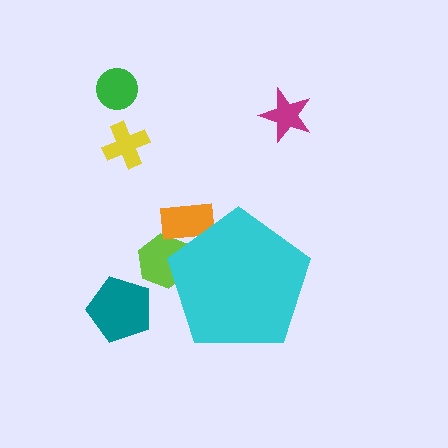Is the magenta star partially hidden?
No, the magenta star is fully visible.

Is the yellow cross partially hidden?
No, the yellow cross is fully visible.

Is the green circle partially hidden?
No, the green circle is fully visible.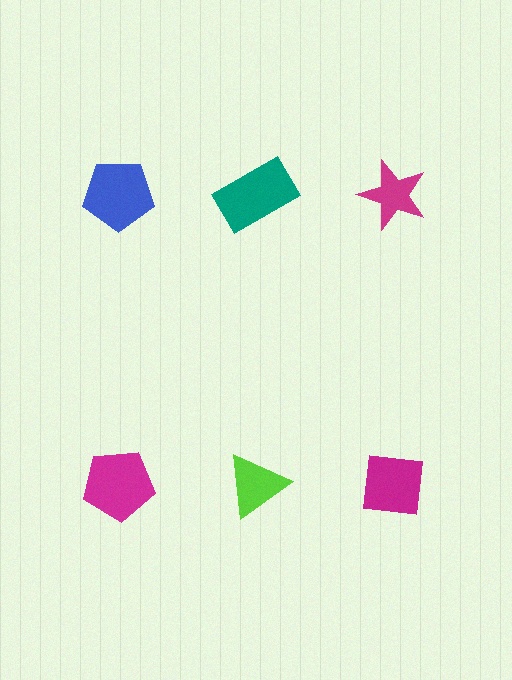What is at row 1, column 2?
A teal rectangle.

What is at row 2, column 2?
A lime triangle.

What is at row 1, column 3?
A magenta star.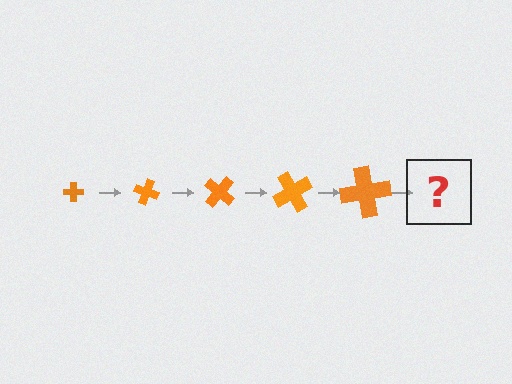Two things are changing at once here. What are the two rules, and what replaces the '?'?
The two rules are that the cross grows larger each step and it rotates 20 degrees each step. The '?' should be a cross, larger than the previous one and rotated 100 degrees from the start.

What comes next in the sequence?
The next element should be a cross, larger than the previous one and rotated 100 degrees from the start.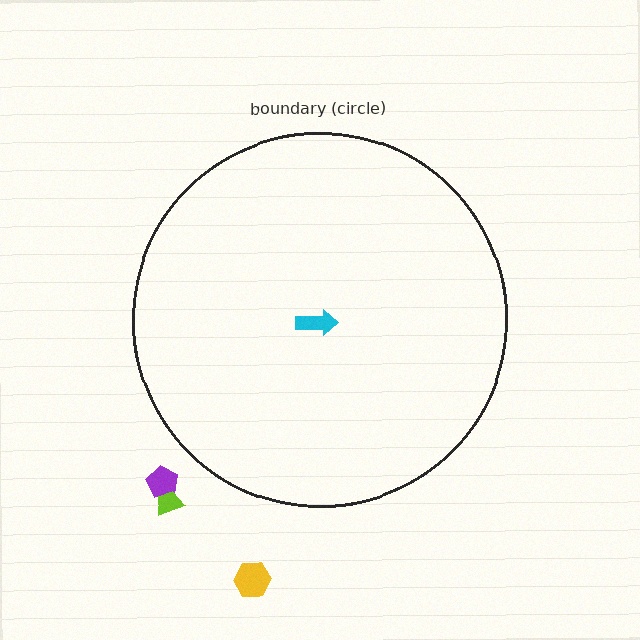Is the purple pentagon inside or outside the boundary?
Outside.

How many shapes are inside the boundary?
1 inside, 3 outside.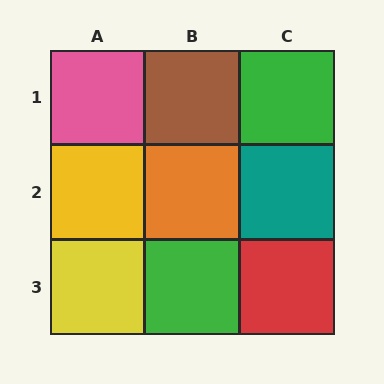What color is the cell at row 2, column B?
Orange.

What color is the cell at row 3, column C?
Red.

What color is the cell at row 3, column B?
Green.